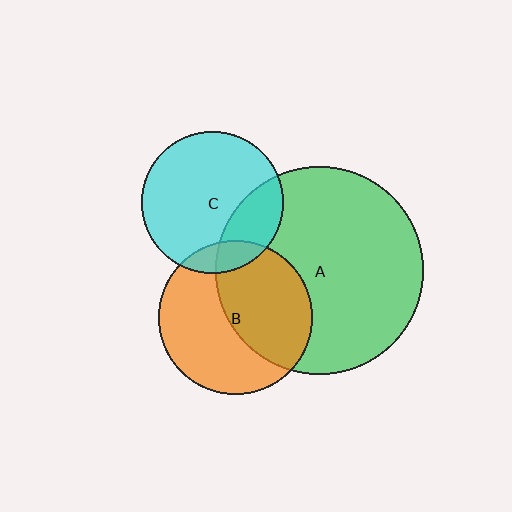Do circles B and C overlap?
Yes.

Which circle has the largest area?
Circle A (green).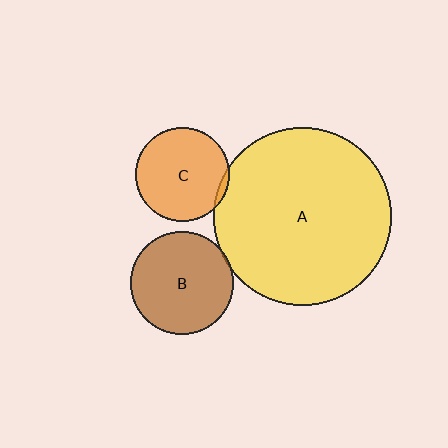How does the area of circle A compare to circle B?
Approximately 3.0 times.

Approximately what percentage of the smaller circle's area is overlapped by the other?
Approximately 5%.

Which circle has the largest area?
Circle A (yellow).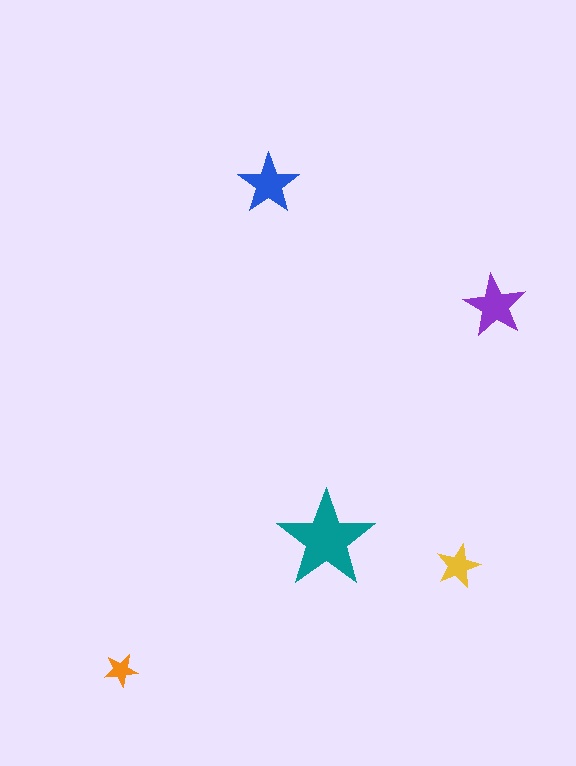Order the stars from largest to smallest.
the teal one, the purple one, the blue one, the yellow one, the orange one.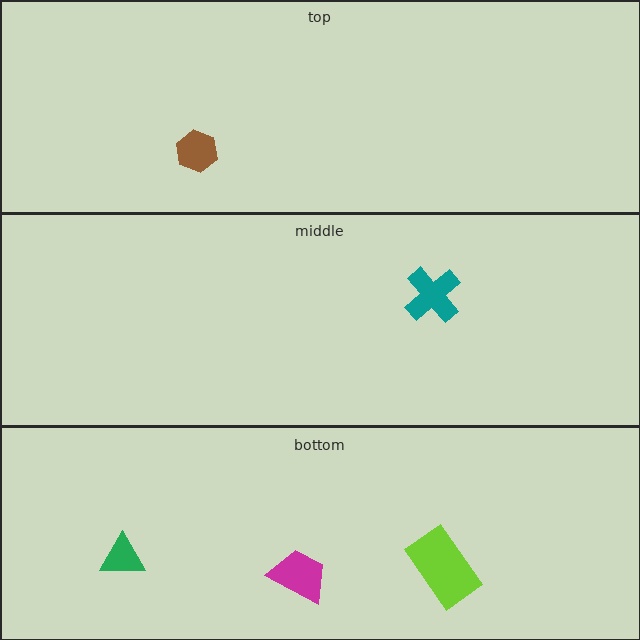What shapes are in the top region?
The brown hexagon.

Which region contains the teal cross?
The middle region.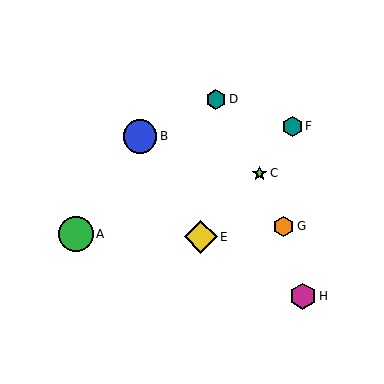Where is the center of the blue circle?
The center of the blue circle is at (140, 136).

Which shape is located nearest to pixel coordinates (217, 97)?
The teal hexagon (labeled D) at (216, 99) is nearest to that location.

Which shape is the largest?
The green circle (labeled A) is the largest.